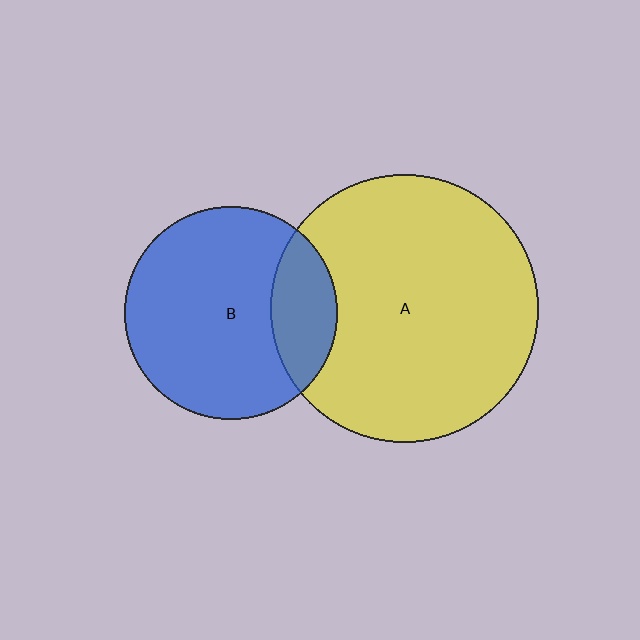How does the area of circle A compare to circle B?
Approximately 1.6 times.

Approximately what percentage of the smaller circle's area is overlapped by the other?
Approximately 20%.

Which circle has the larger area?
Circle A (yellow).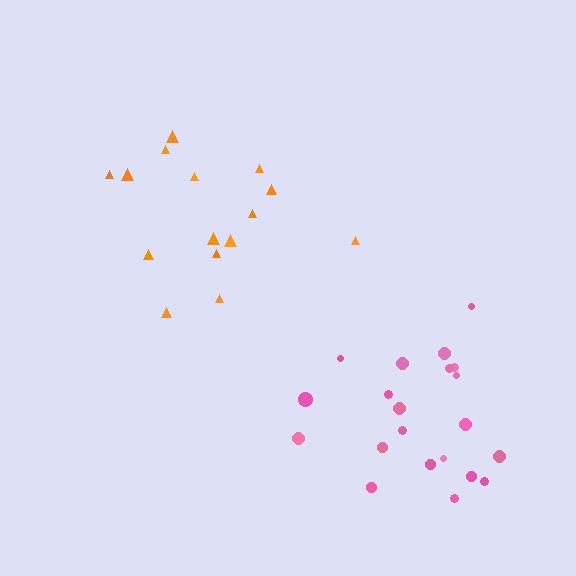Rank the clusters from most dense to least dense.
orange, pink.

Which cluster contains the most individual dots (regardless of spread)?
Pink (21).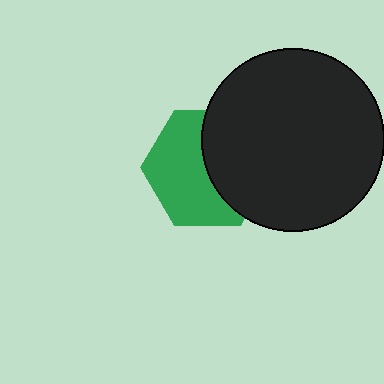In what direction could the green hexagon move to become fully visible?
The green hexagon could move left. That would shift it out from behind the black circle entirely.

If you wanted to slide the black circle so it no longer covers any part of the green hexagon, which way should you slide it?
Slide it right — that is the most direct way to separate the two shapes.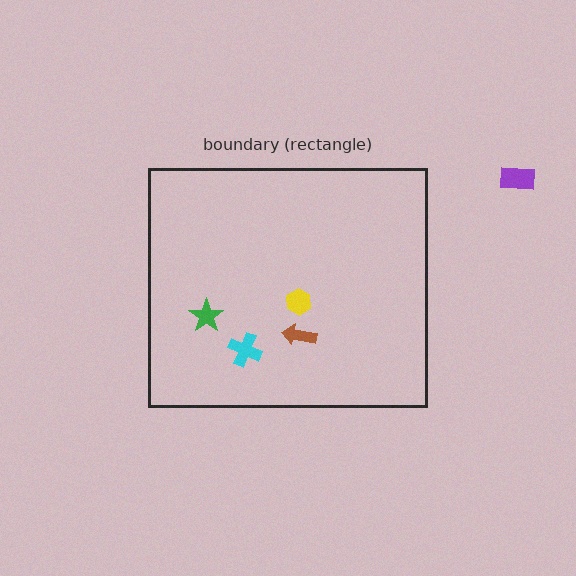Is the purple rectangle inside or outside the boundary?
Outside.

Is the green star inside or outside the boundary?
Inside.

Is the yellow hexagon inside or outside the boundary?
Inside.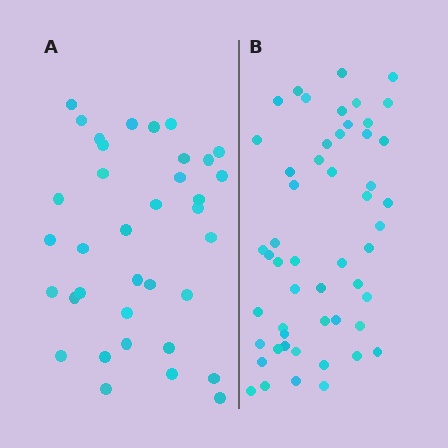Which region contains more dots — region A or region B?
Region B (the right region) has more dots.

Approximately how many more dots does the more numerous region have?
Region B has approximately 15 more dots than region A.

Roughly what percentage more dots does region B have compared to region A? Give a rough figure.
About 45% more.